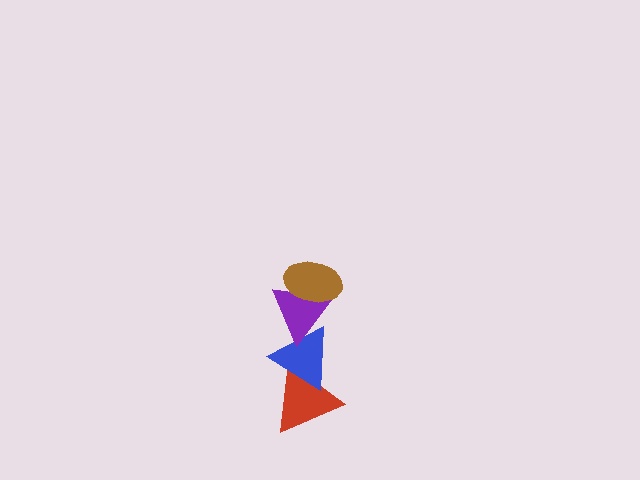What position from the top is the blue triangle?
The blue triangle is 3rd from the top.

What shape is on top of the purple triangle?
The brown ellipse is on top of the purple triangle.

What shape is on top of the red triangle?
The blue triangle is on top of the red triangle.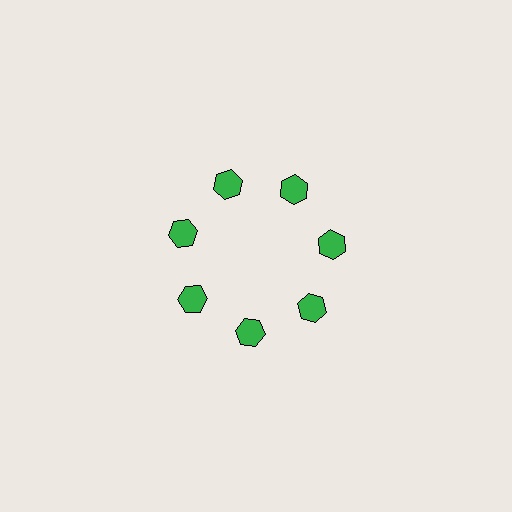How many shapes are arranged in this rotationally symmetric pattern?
There are 7 shapes, arranged in 7 groups of 1.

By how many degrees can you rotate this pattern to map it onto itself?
The pattern maps onto itself every 51 degrees of rotation.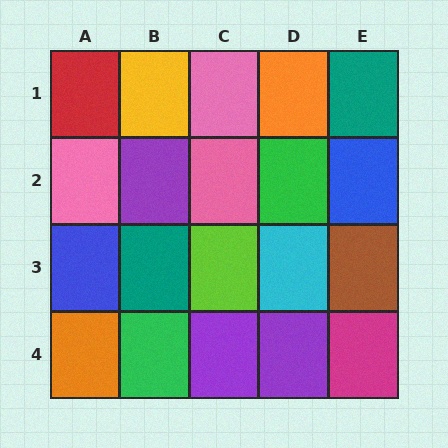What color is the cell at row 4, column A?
Orange.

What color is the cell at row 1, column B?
Yellow.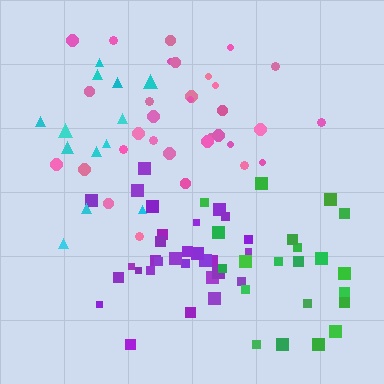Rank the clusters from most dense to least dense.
purple, pink, cyan, green.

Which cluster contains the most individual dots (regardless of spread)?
Pink (32).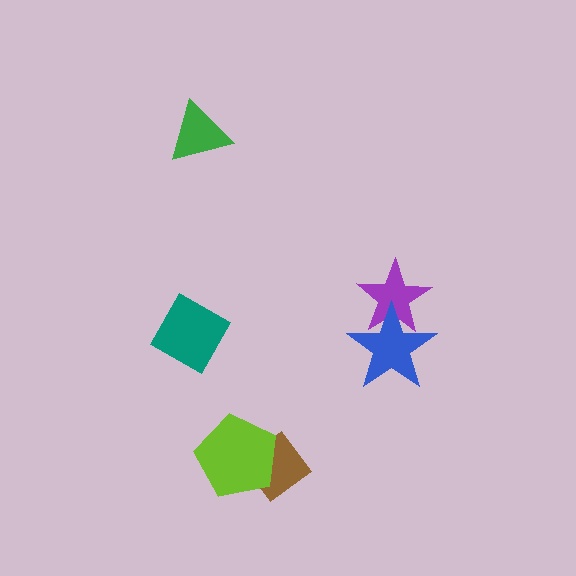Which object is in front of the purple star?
The blue star is in front of the purple star.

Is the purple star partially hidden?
Yes, it is partially covered by another shape.